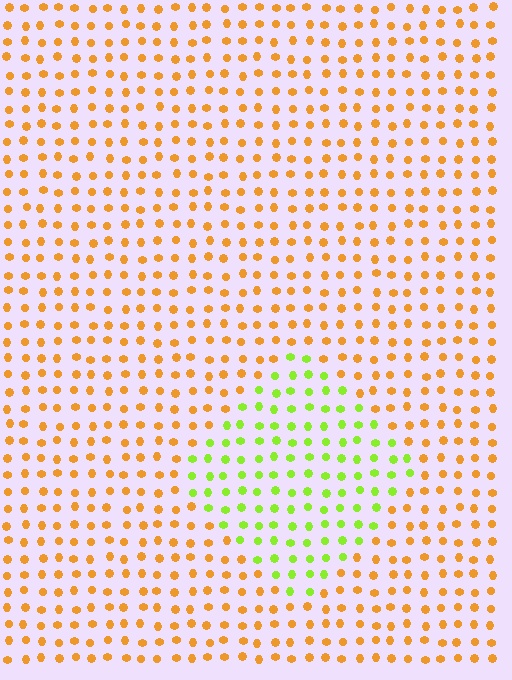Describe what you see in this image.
The image is filled with small orange elements in a uniform arrangement. A diamond-shaped region is visible where the elements are tinted to a slightly different hue, forming a subtle color boundary.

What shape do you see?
I see a diamond.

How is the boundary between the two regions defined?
The boundary is defined purely by a slight shift in hue (about 57 degrees). Spacing, size, and orientation are identical on both sides.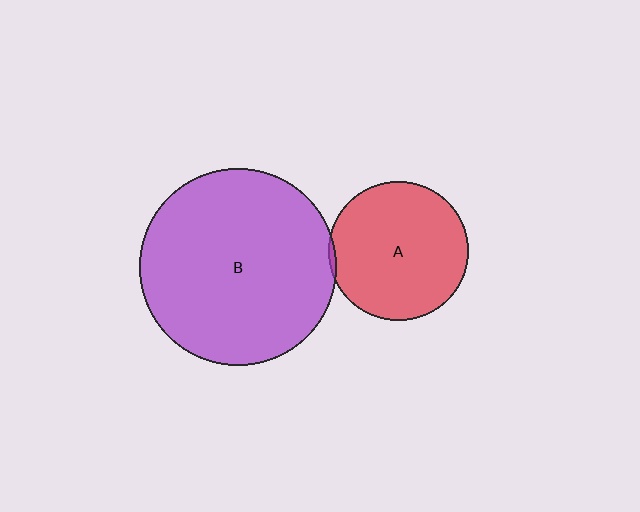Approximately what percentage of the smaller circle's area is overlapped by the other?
Approximately 5%.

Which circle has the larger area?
Circle B (purple).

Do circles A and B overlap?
Yes.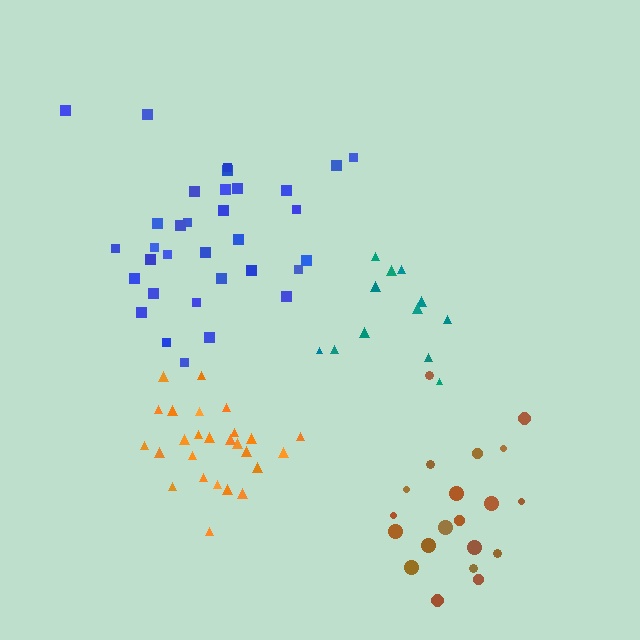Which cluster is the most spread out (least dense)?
Teal.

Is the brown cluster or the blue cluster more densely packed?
Brown.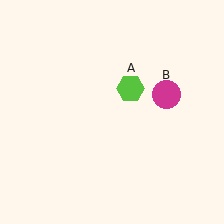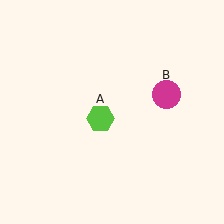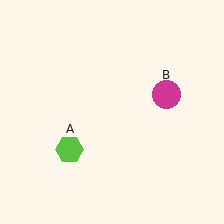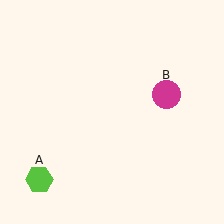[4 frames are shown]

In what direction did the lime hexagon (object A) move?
The lime hexagon (object A) moved down and to the left.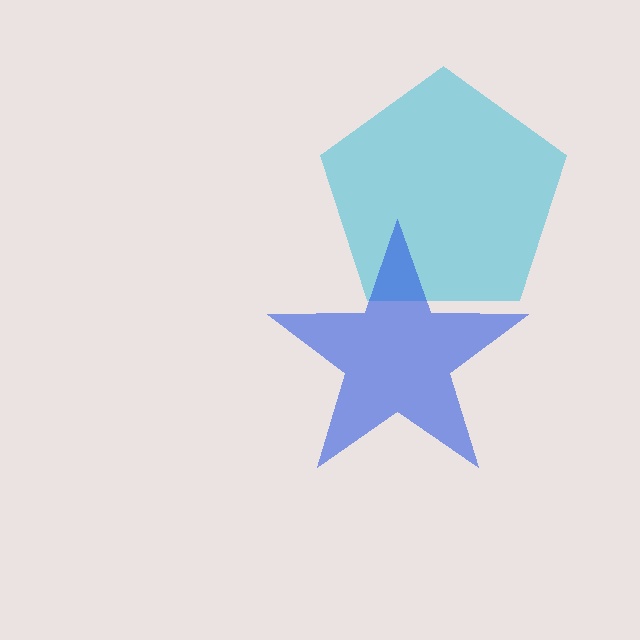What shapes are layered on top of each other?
The layered shapes are: a cyan pentagon, a blue star.